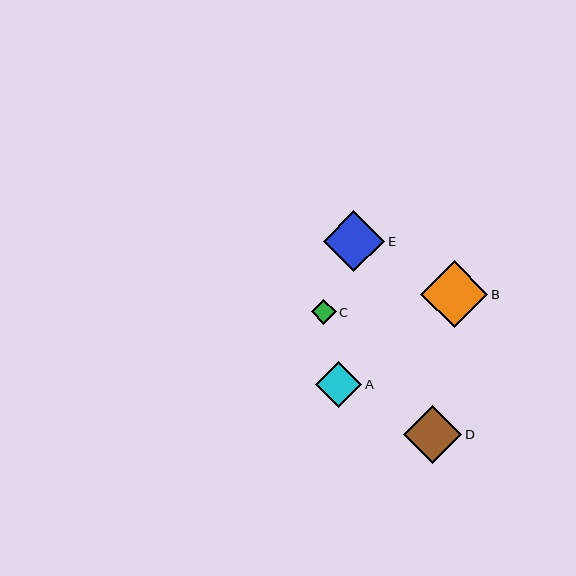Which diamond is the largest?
Diamond B is the largest with a size of approximately 68 pixels.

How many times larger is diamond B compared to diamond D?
Diamond B is approximately 1.2 times the size of diamond D.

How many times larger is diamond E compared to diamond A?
Diamond E is approximately 1.3 times the size of diamond A.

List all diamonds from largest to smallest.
From largest to smallest: B, E, D, A, C.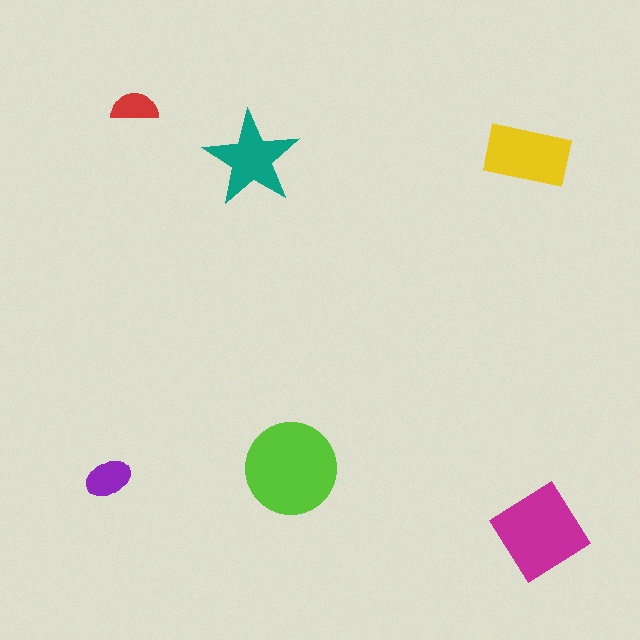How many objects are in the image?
There are 6 objects in the image.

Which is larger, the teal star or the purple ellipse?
The teal star.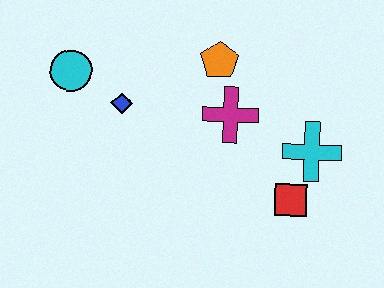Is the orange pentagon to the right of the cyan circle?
Yes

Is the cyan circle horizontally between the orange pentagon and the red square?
No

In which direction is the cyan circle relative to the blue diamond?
The cyan circle is to the left of the blue diamond.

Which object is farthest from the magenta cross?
The cyan circle is farthest from the magenta cross.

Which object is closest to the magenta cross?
The orange pentagon is closest to the magenta cross.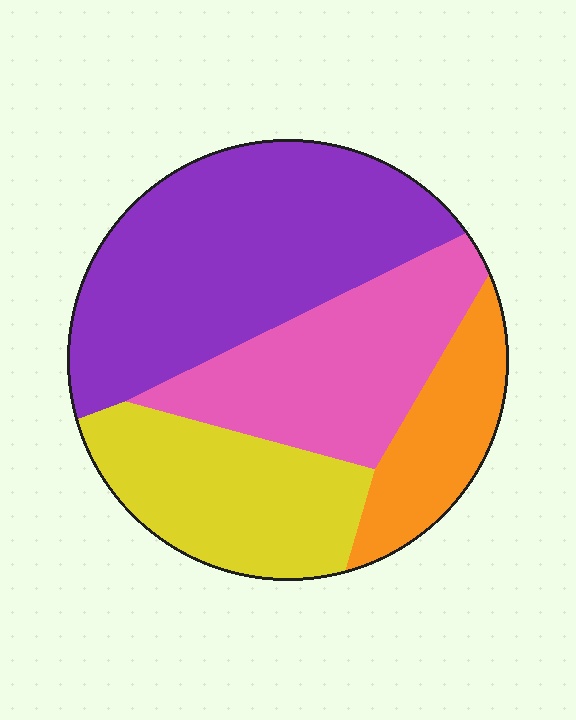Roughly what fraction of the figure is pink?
Pink covers about 25% of the figure.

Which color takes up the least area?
Orange, at roughly 15%.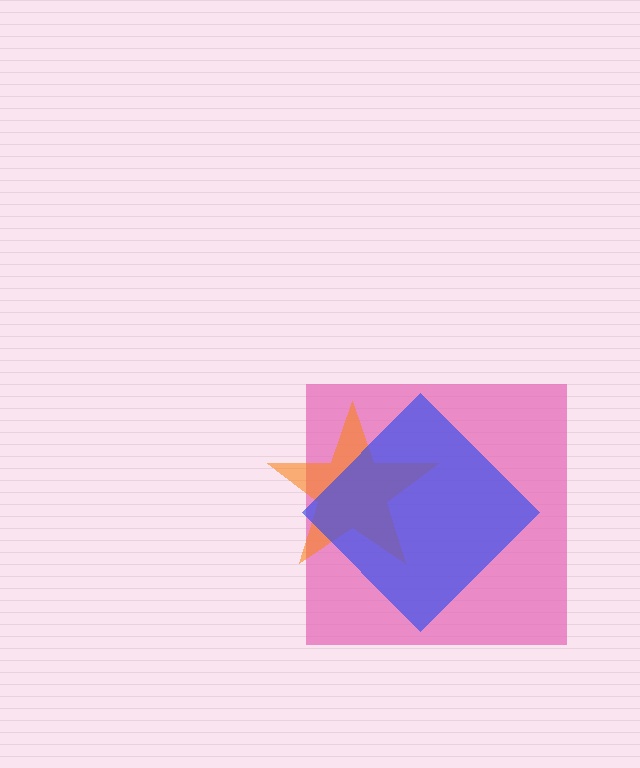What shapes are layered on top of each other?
The layered shapes are: a pink square, an orange star, a blue diamond.